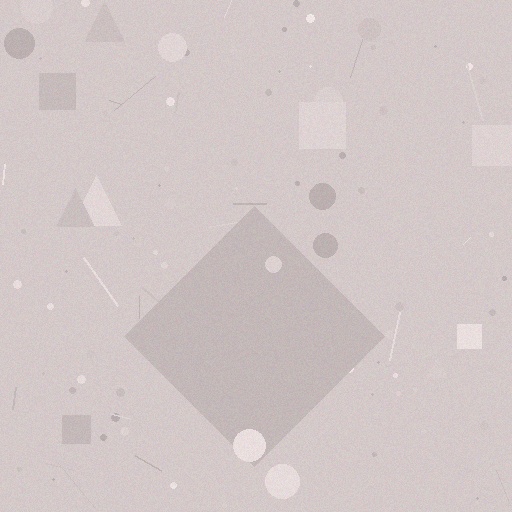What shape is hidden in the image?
A diamond is hidden in the image.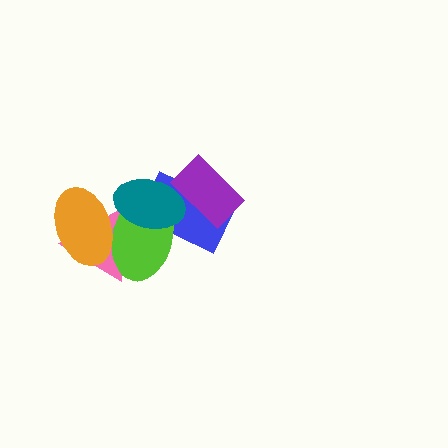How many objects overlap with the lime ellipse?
4 objects overlap with the lime ellipse.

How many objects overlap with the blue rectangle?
3 objects overlap with the blue rectangle.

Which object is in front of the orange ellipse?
The teal ellipse is in front of the orange ellipse.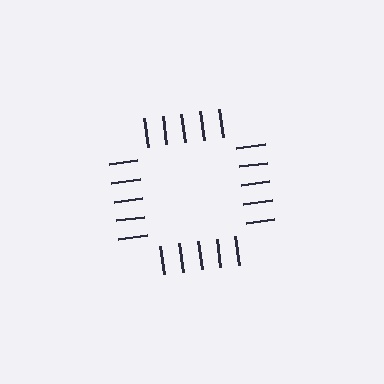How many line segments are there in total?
20 — 5 along each of the 4 edges.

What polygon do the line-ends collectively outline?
An illusory square — the line segments terminate on its edges but no continuous stroke is drawn.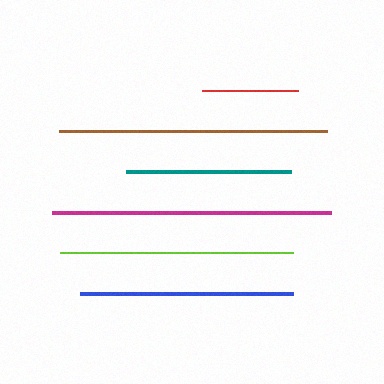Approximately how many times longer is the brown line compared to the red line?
The brown line is approximately 2.8 times the length of the red line.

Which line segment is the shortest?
The red line is the shortest at approximately 97 pixels.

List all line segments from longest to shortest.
From longest to shortest: magenta, brown, lime, blue, teal, red.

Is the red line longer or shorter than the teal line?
The teal line is longer than the red line.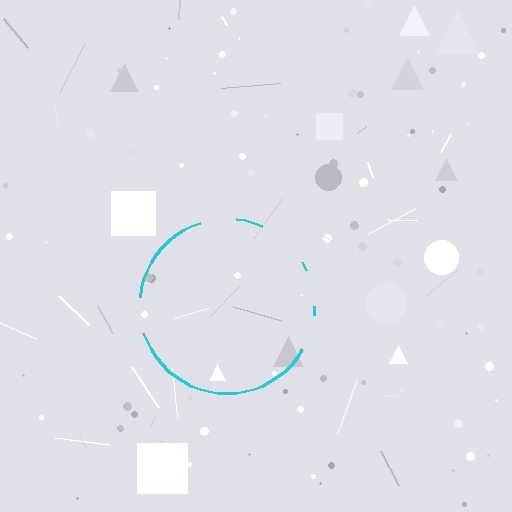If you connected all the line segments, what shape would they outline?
They would outline a circle.